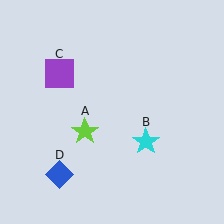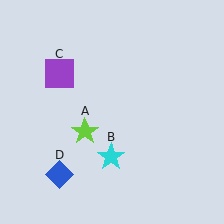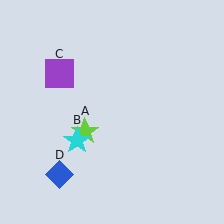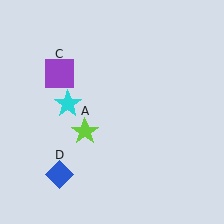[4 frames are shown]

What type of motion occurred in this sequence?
The cyan star (object B) rotated clockwise around the center of the scene.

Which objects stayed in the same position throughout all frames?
Lime star (object A) and purple square (object C) and blue diamond (object D) remained stationary.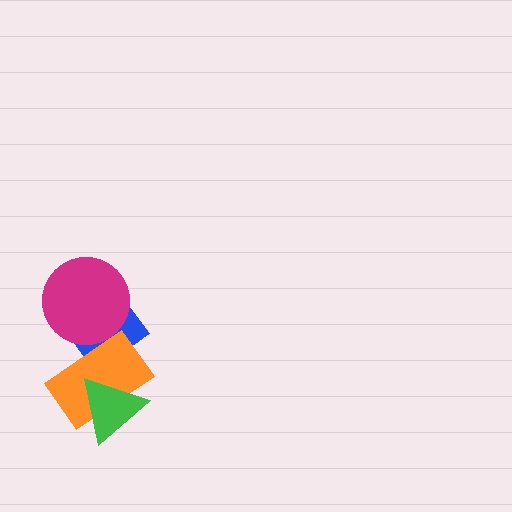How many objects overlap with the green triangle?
1 object overlaps with the green triangle.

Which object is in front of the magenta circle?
The orange rectangle is in front of the magenta circle.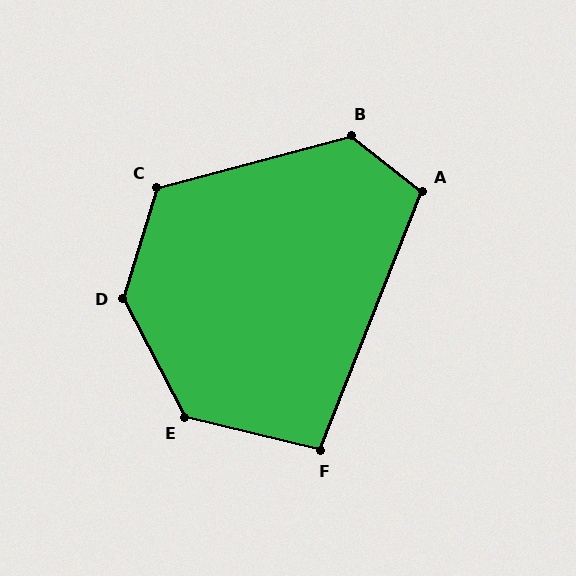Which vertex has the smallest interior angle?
F, at approximately 98 degrees.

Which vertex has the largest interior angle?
D, at approximately 136 degrees.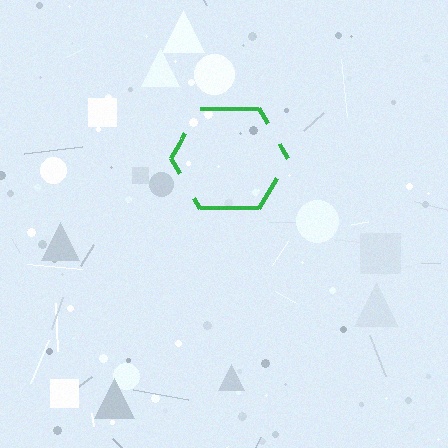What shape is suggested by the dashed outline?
The dashed outline suggests a hexagon.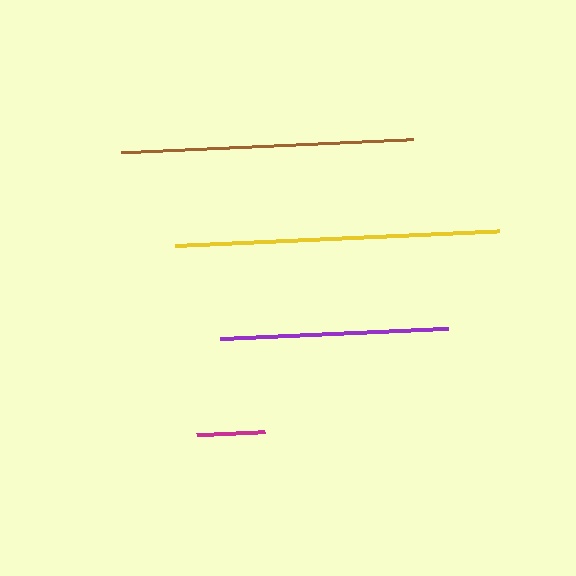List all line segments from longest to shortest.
From longest to shortest: yellow, brown, purple, magenta.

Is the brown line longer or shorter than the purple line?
The brown line is longer than the purple line.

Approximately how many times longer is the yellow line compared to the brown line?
The yellow line is approximately 1.1 times the length of the brown line.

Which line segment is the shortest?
The magenta line is the shortest at approximately 69 pixels.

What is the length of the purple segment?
The purple segment is approximately 228 pixels long.